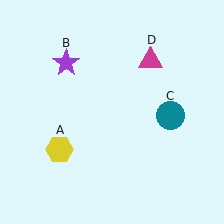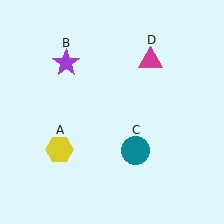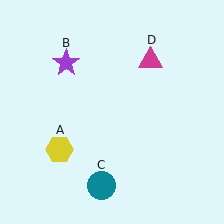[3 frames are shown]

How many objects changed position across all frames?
1 object changed position: teal circle (object C).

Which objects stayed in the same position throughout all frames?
Yellow hexagon (object A) and purple star (object B) and magenta triangle (object D) remained stationary.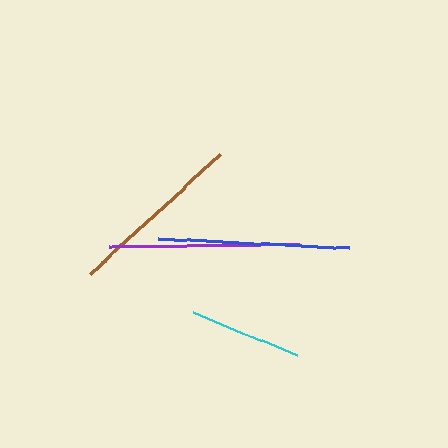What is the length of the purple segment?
The purple segment is approximately 190 pixels long.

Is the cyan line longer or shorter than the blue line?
The blue line is longer than the cyan line.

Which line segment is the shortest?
The cyan line is the shortest at approximately 112 pixels.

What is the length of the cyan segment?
The cyan segment is approximately 112 pixels long.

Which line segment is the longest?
The blue line is the longest at approximately 192 pixels.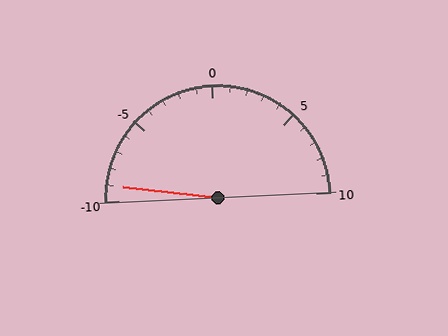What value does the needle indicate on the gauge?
The needle indicates approximately -9.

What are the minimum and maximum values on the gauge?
The gauge ranges from -10 to 10.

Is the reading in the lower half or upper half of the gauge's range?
The reading is in the lower half of the range (-10 to 10).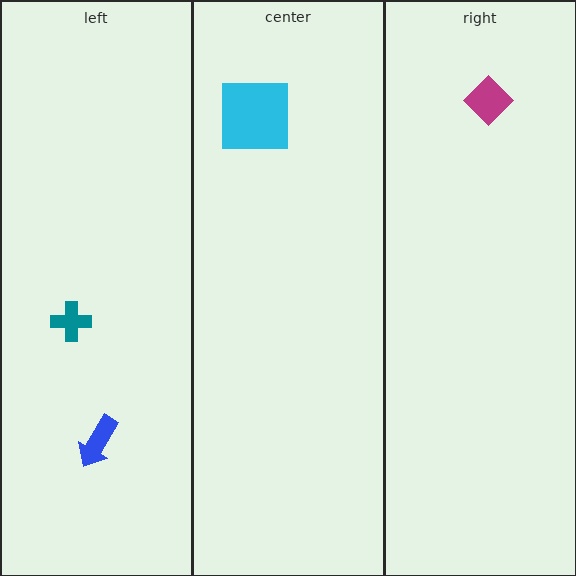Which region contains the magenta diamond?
The right region.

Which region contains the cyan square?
The center region.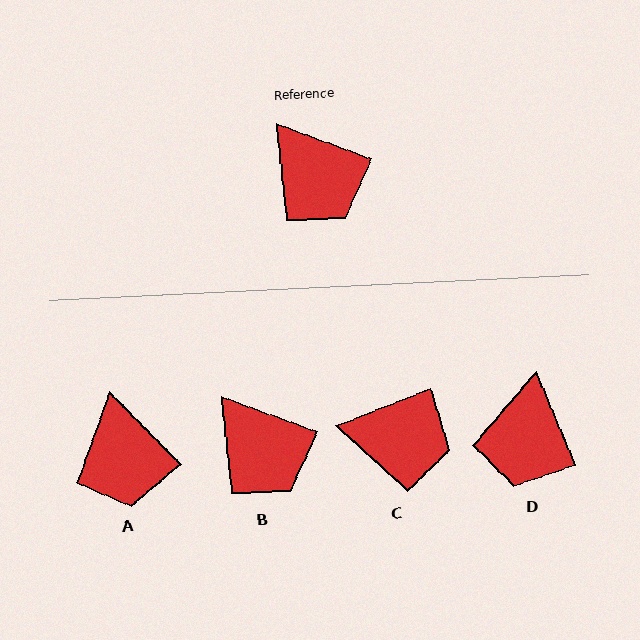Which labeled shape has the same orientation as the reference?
B.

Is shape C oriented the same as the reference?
No, it is off by about 42 degrees.